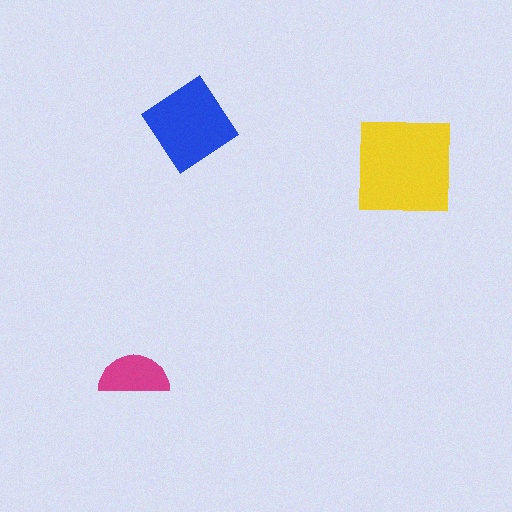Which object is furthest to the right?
The yellow square is rightmost.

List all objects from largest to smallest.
The yellow square, the blue diamond, the magenta semicircle.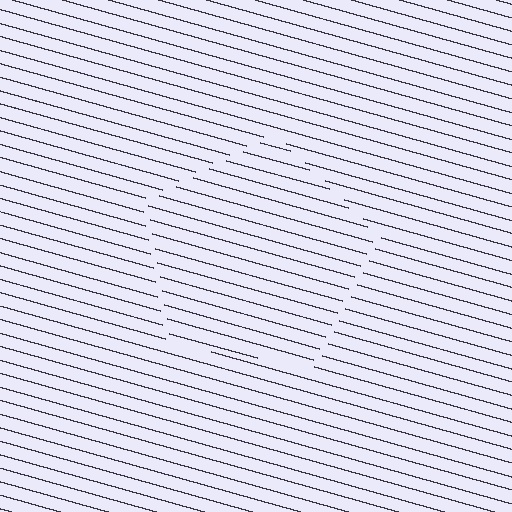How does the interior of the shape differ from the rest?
The interior of the shape contains the same grating, shifted by half a period — the contour is defined by the phase discontinuity where line-ends from the inner and outer gratings abut.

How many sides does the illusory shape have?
5 sides — the line-ends trace a pentagon.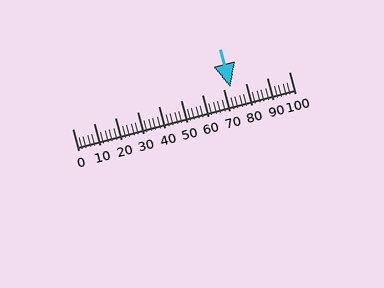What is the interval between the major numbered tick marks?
The major tick marks are spaced 10 units apart.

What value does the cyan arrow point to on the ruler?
The cyan arrow points to approximately 73.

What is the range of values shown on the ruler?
The ruler shows values from 0 to 100.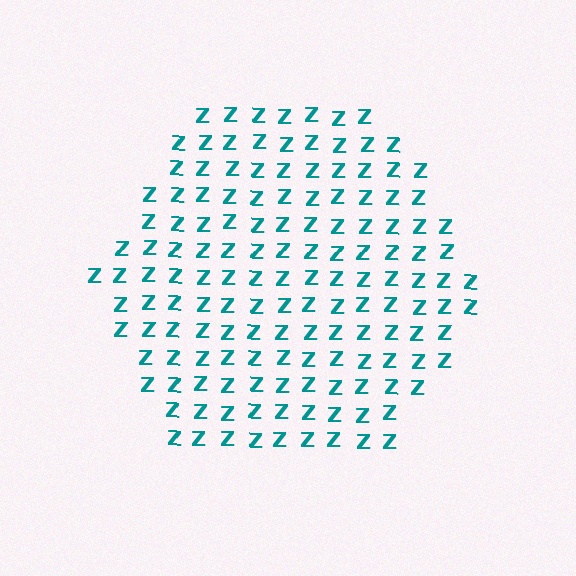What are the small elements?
The small elements are letter Z's.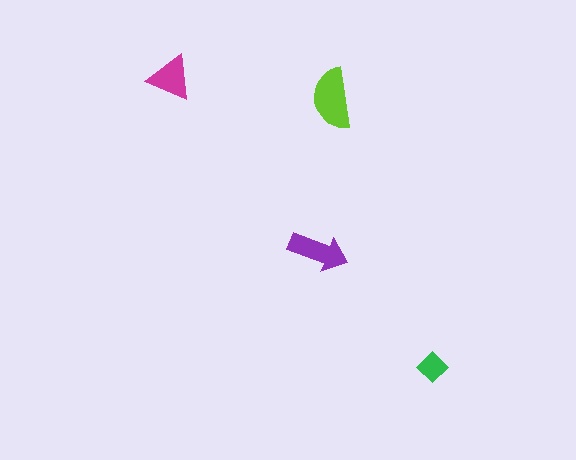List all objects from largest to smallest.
The lime semicircle, the purple arrow, the magenta triangle, the green diamond.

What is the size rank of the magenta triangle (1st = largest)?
3rd.